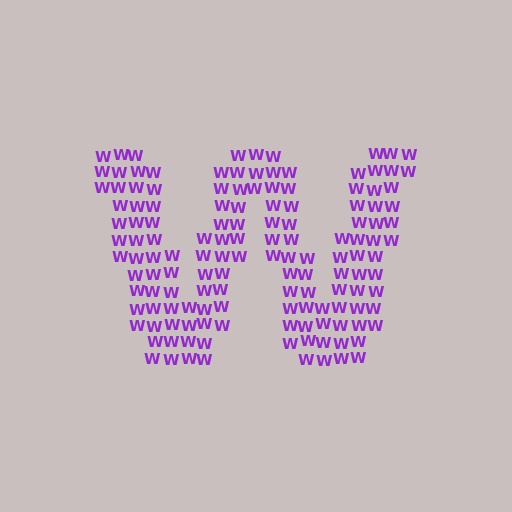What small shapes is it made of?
It is made of small letter W's.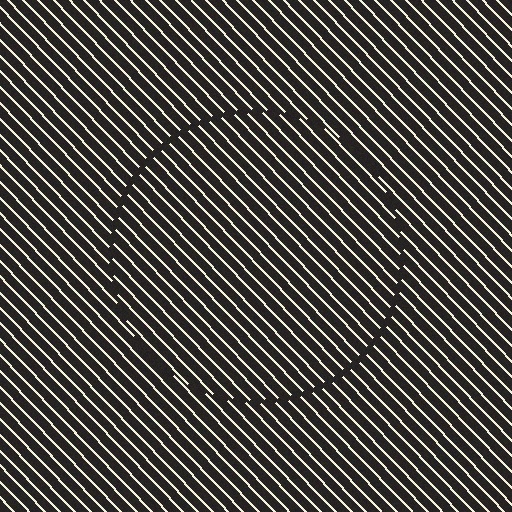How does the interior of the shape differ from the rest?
The interior of the shape contains the same grating, shifted by half a period — the contour is defined by the phase discontinuity where line-ends from the inner and outer gratings abut.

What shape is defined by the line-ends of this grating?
An illusory circle. The interior of the shape contains the same grating, shifted by half a period — the contour is defined by the phase discontinuity where line-ends from the inner and outer gratings abut.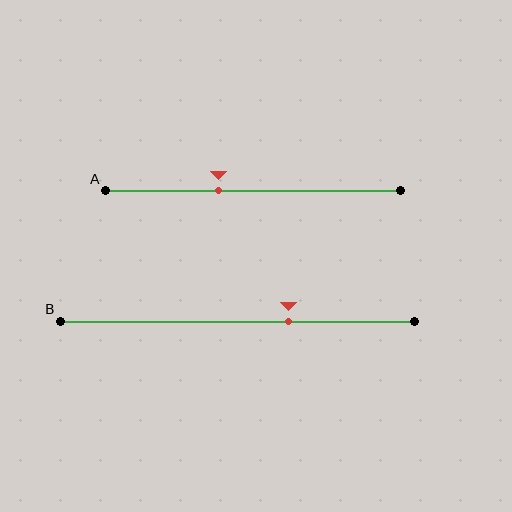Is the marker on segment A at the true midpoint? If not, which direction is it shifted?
No, the marker on segment A is shifted to the left by about 12% of the segment length.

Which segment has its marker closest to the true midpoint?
Segment A has its marker closest to the true midpoint.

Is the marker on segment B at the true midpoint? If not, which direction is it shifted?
No, the marker on segment B is shifted to the right by about 14% of the segment length.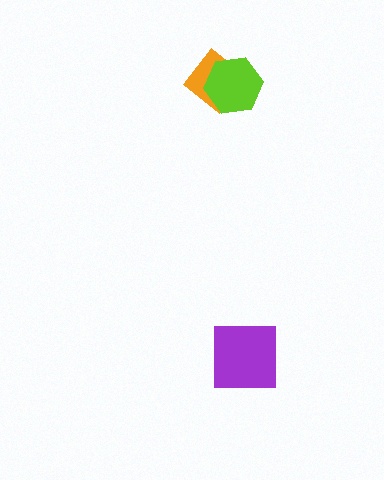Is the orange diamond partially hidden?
Yes, it is partially covered by another shape.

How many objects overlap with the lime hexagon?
1 object overlaps with the lime hexagon.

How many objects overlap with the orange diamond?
1 object overlaps with the orange diamond.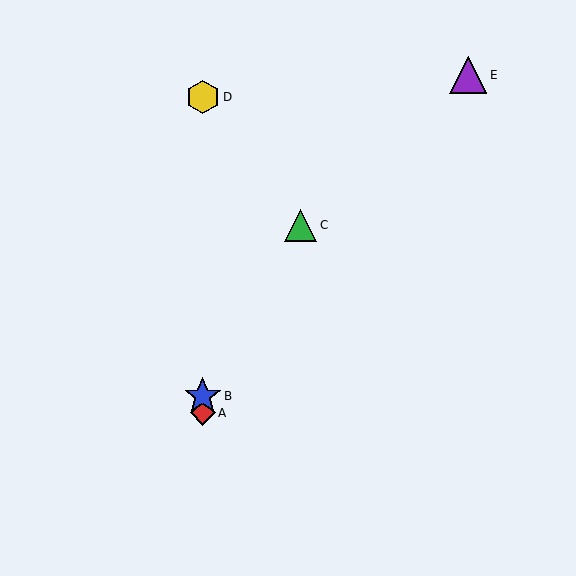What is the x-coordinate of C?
Object C is at x≈301.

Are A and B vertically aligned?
Yes, both are at x≈203.